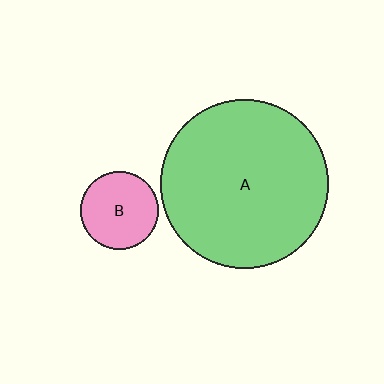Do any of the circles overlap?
No, none of the circles overlap.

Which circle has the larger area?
Circle A (green).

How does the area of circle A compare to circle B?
Approximately 4.7 times.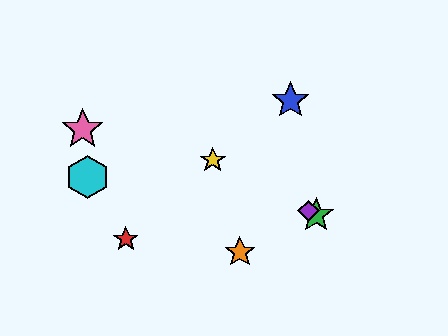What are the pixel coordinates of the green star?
The green star is at (316, 215).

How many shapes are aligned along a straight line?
3 shapes (the green star, the yellow star, the purple diamond) are aligned along a straight line.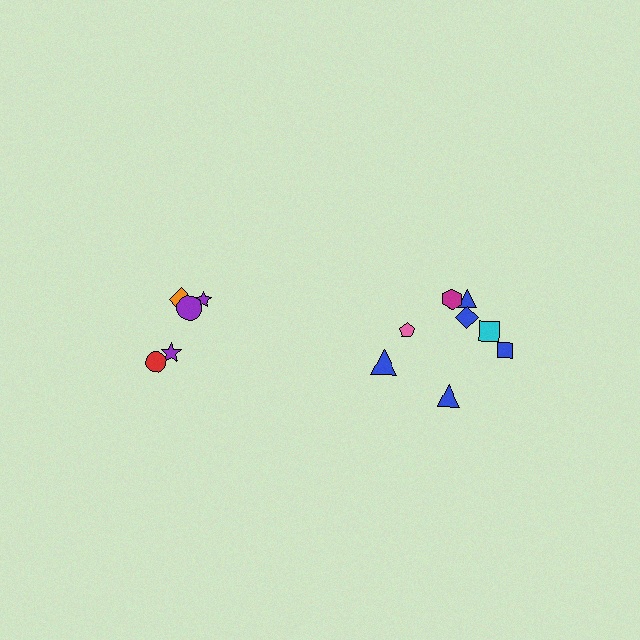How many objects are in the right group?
There are 8 objects.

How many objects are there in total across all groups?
There are 13 objects.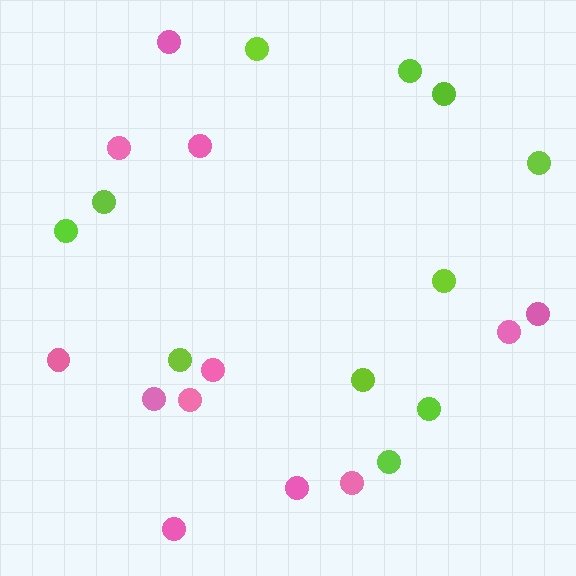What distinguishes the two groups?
There are 2 groups: one group of pink circles (12) and one group of lime circles (11).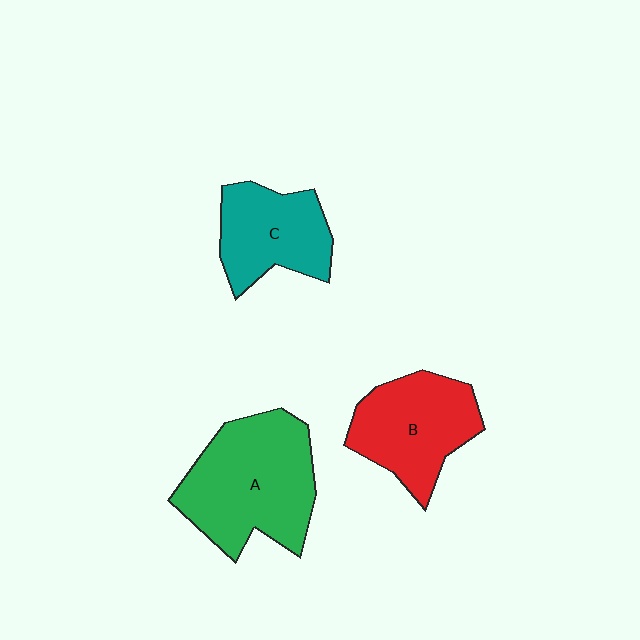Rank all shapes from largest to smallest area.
From largest to smallest: A (green), B (red), C (teal).